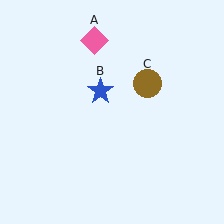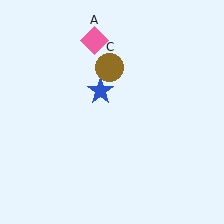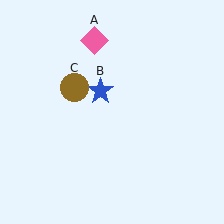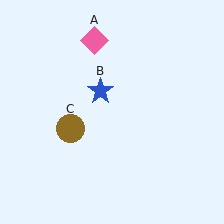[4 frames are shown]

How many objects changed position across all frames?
1 object changed position: brown circle (object C).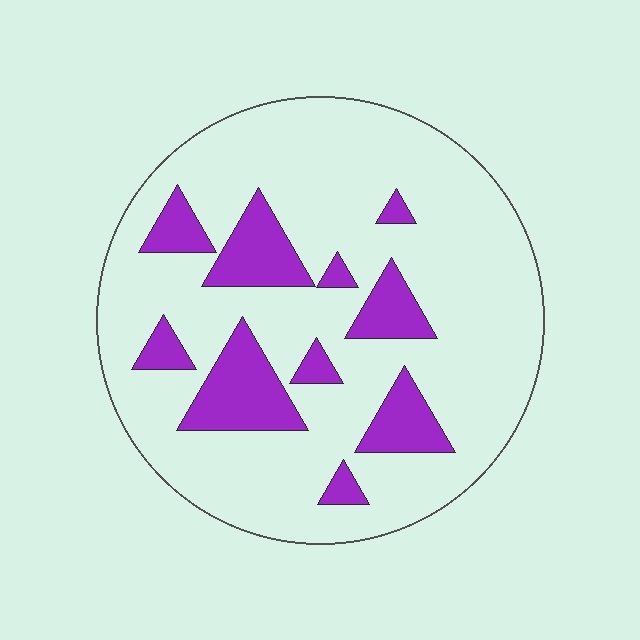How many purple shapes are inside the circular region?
10.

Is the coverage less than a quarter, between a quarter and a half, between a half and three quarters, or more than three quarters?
Less than a quarter.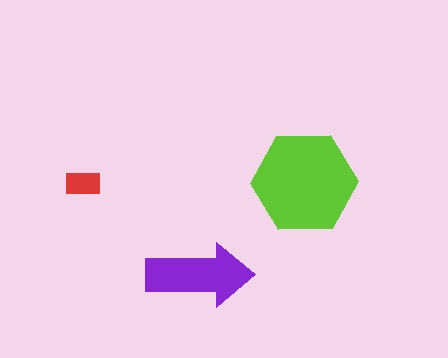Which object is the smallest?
The red rectangle.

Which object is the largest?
The lime hexagon.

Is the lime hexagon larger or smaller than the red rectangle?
Larger.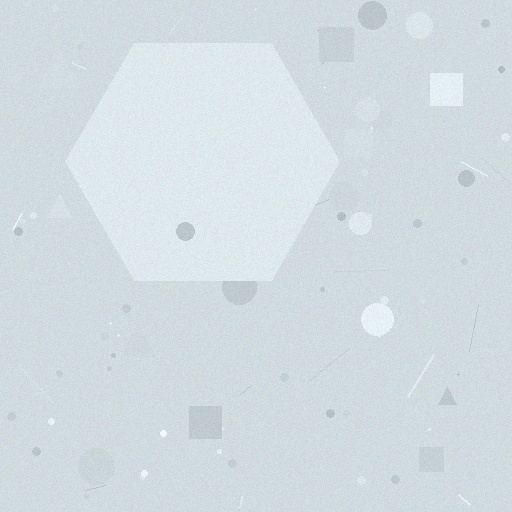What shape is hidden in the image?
A hexagon is hidden in the image.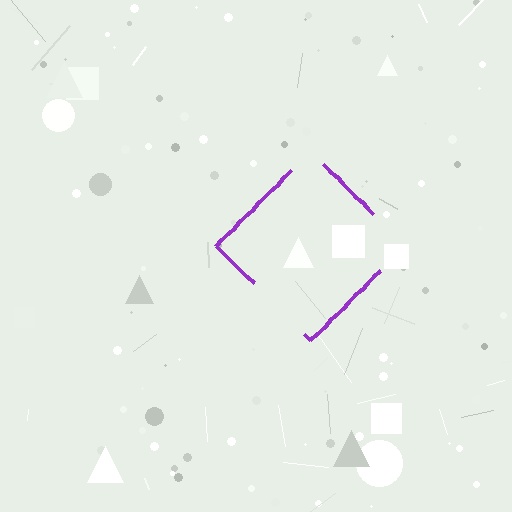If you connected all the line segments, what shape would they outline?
They would outline a diamond.